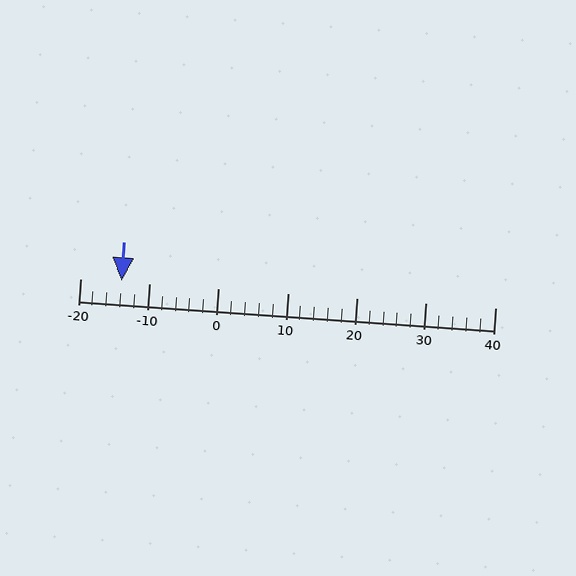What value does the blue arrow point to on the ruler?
The blue arrow points to approximately -14.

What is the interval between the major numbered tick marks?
The major tick marks are spaced 10 units apart.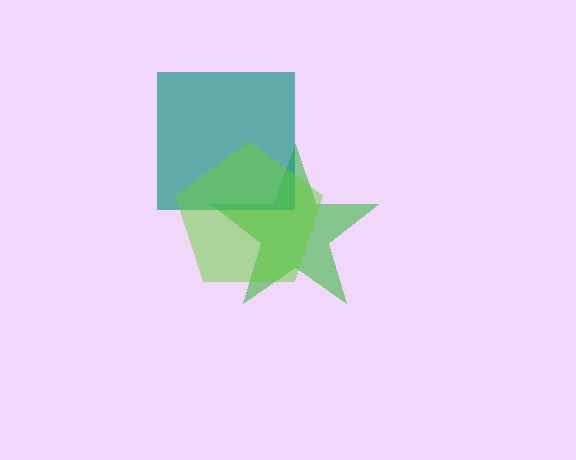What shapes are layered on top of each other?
The layered shapes are: a green star, a teal square, a lime pentagon.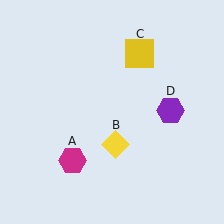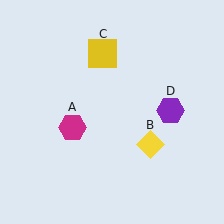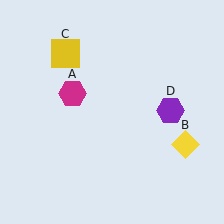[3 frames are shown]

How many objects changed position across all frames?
3 objects changed position: magenta hexagon (object A), yellow diamond (object B), yellow square (object C).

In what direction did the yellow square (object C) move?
The yellow square (object C) moved left.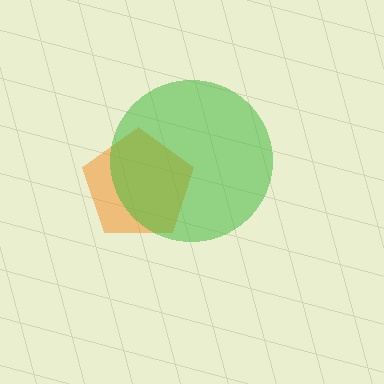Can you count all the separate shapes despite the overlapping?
Yes, there are 2 separate shapes.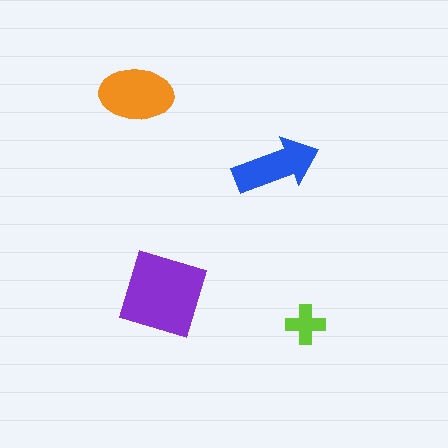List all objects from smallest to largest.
The lime cross, the blue arrow, the orange ellipse, the purple square.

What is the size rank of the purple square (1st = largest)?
1st.